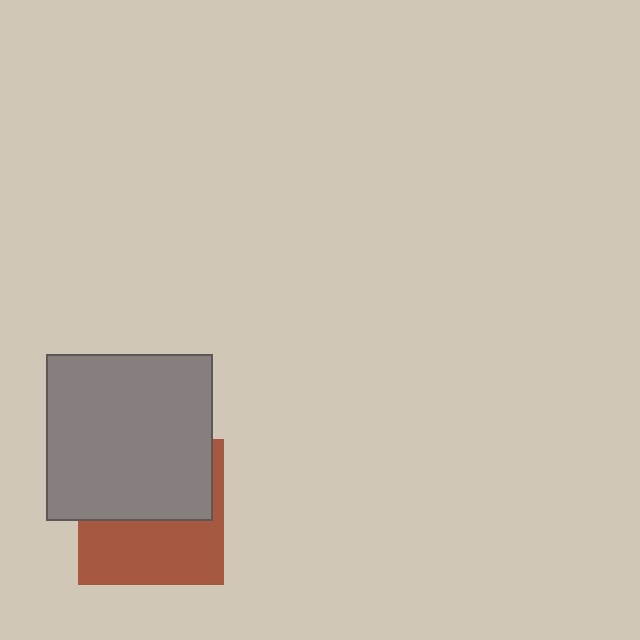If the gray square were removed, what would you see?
You would see the complete brown square.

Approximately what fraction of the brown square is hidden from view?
Roughly 52% of the brown square is hidden behind the gray square.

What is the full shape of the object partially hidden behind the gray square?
The partially hidden object is a brown square.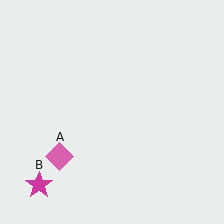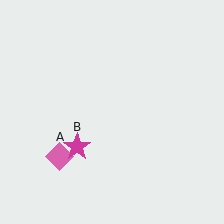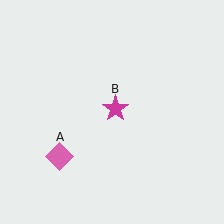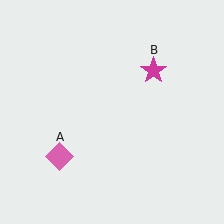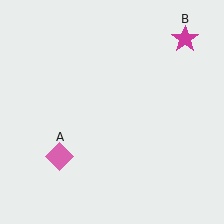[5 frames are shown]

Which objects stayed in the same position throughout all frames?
Pink diamond (object A) remained stationary.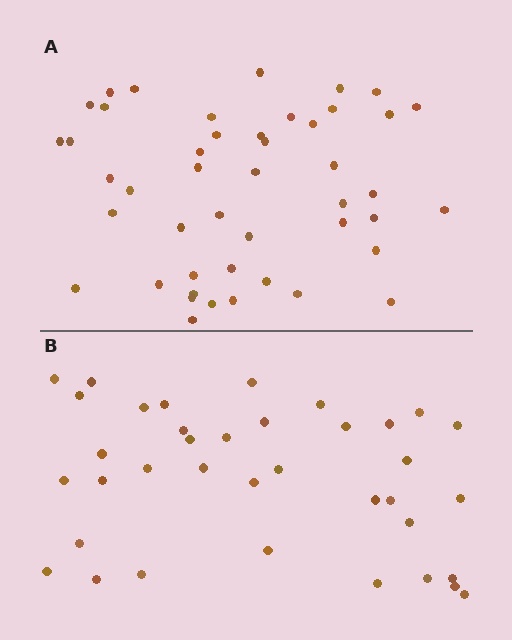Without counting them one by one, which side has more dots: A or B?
Region A (the top region) has more dots.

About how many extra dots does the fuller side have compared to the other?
Region A has roughly 8 or so more dots than region B.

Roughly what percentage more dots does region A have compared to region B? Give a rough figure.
About 25% more.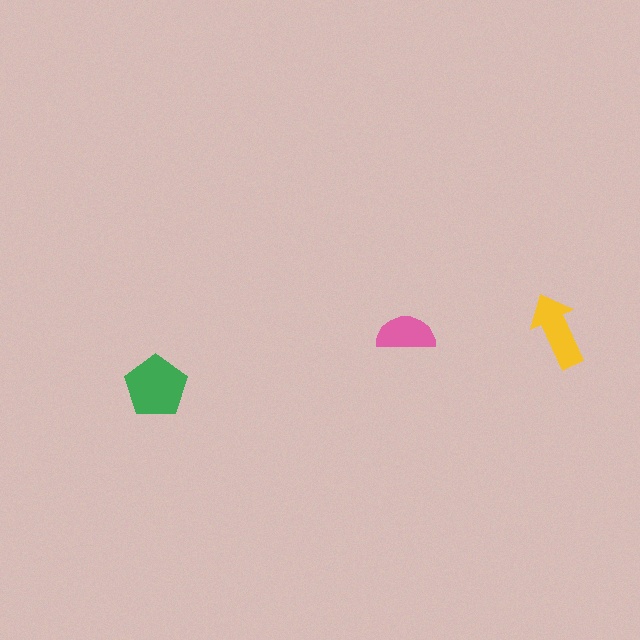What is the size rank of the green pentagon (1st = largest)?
1st.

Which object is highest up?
The yellow arrow is topmost.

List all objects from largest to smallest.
The green pentagon, the yellow arrow, the pink semicircle.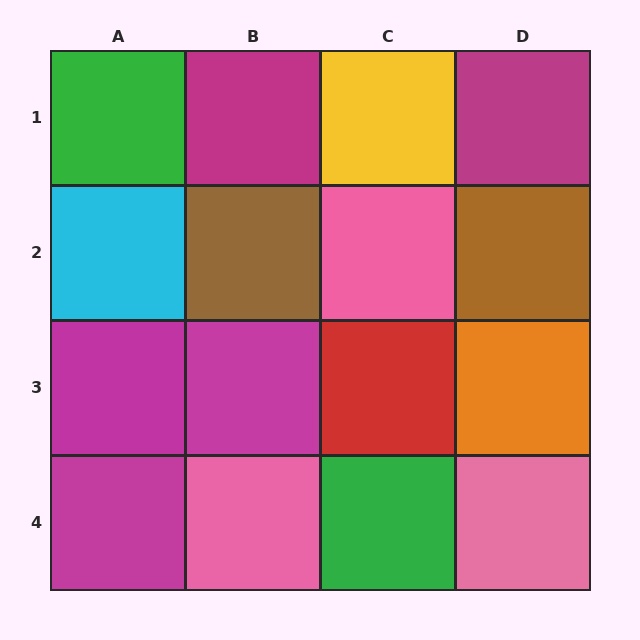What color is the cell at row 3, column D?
Orange.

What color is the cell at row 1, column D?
Magenta.